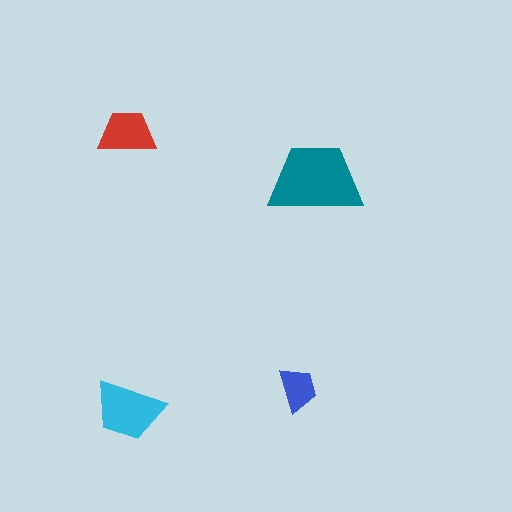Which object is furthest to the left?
The red trapezoid is leftmost.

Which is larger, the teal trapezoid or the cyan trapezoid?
The teal one.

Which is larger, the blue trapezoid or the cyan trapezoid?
The cyan one.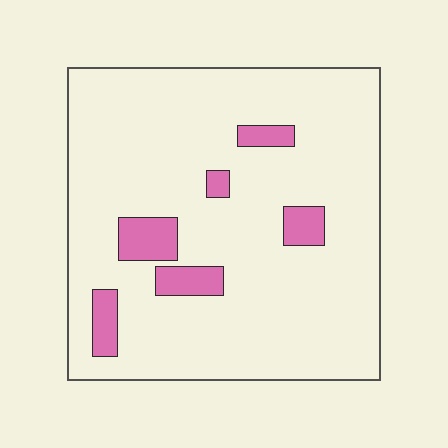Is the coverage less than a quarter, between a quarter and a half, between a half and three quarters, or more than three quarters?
Less than a quarter.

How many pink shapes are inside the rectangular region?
6.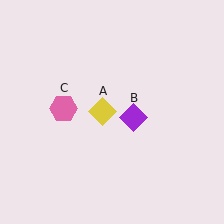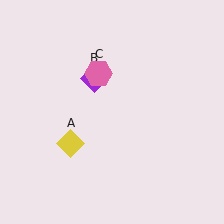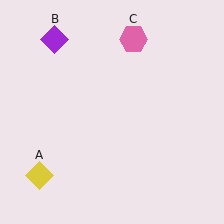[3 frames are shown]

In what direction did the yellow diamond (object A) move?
The yellow diamond (object A) moved down and to the left.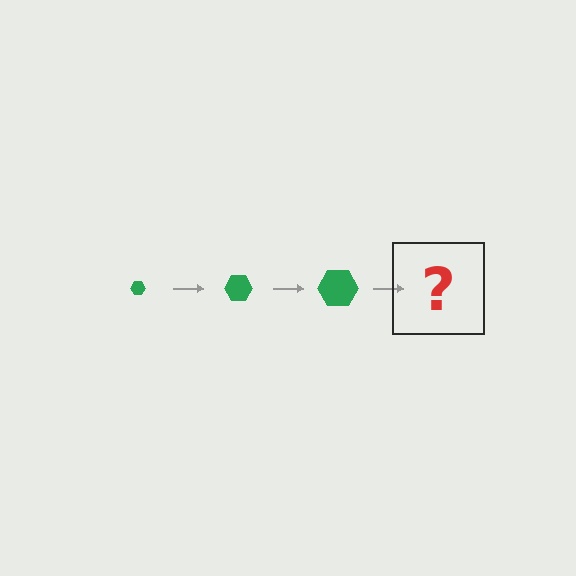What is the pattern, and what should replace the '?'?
The pattern is that the hexagon gets progressively larger each step. The '?' should be a green hexagon, larger than the previous one.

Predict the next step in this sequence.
The next step is a green hexagon, larger than the previous one.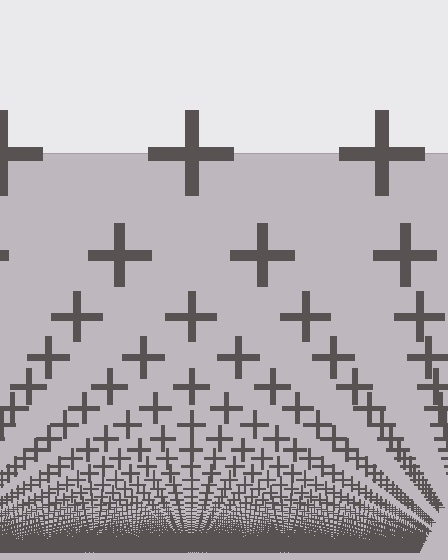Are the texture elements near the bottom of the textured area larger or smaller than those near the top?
Smaller. The gradient is inverted — elements near the bottom are smaller and denser.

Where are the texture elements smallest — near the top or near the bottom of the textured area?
Near the bottom.